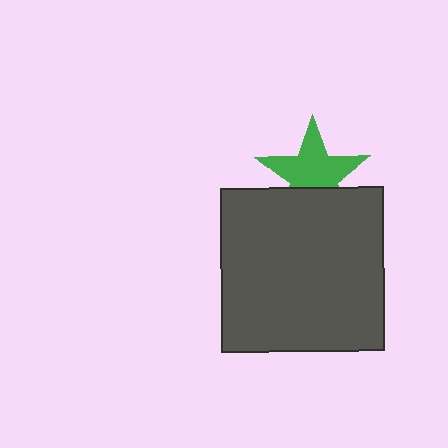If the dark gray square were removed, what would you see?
You would see the complete green star.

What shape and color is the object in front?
The object in front is a dark gray square.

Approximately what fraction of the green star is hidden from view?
Roughly 32% of the green star is hidden behind the dark gray square.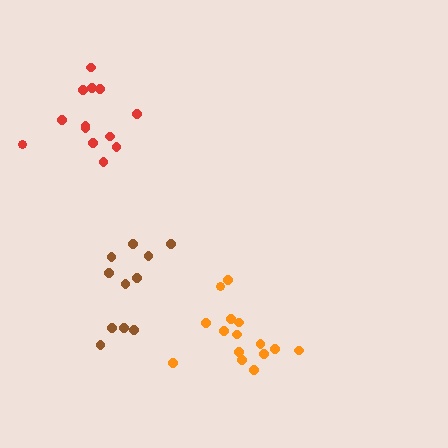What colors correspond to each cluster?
The clusters are colored: brown, red, orange.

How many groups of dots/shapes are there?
There are 3 groups.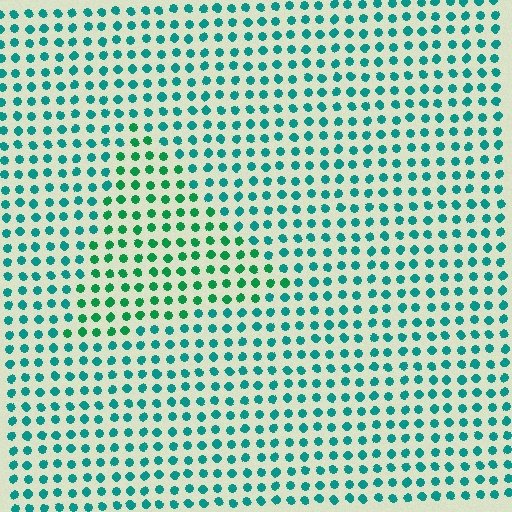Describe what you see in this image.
The image is filled with small teal elements in a uniform arrangement. A triangle-shaped region is visible where the elements are tinted to a slightly different hue, forming a subtle color boundary.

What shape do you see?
I see a triangle.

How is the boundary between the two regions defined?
The boundary is defined purely by a slight shift in hue (about 30 degrees). Spacing, size, and orientation are identical on both sides.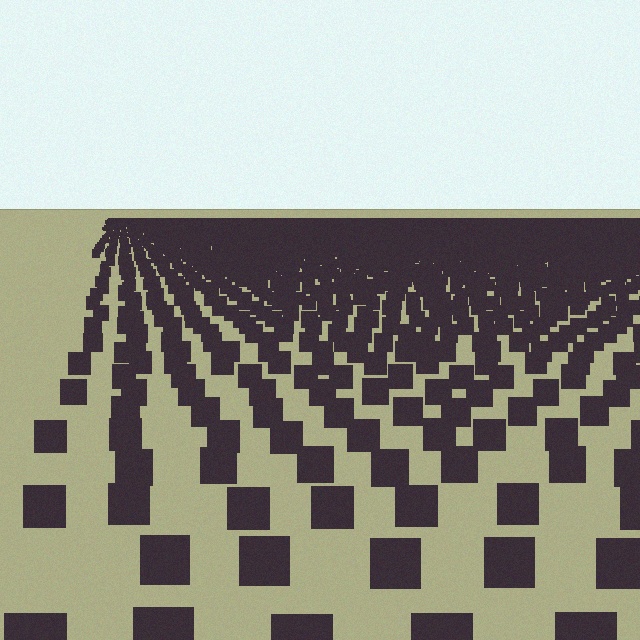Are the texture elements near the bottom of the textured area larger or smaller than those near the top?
Larger. Near the bottom, elements are closer to the viewer and appear at a bigger on-screen size.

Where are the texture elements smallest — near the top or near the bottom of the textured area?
Near the top.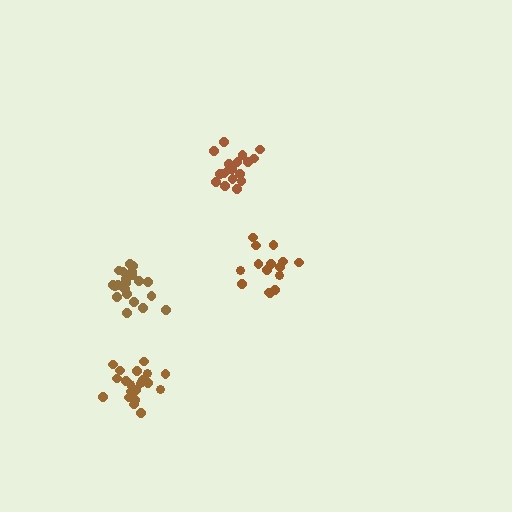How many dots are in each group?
Group 1: 15 dots, Group 2: 19 dots, Group 3: 20 dots, Group 4: 21 dots (75 total).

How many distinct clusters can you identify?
There are 4 distinct clusters.